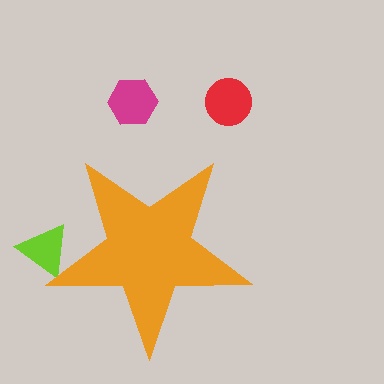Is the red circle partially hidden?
No, the red circle is fully visible.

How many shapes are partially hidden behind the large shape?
1 shape is partially hidden.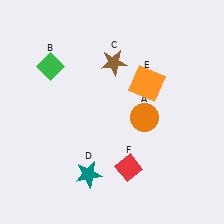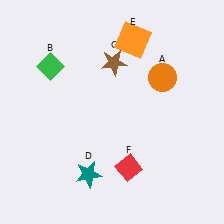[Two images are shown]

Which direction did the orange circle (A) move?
The orange circle (A) moved up.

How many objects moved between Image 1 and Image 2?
2 objects moved between the two images.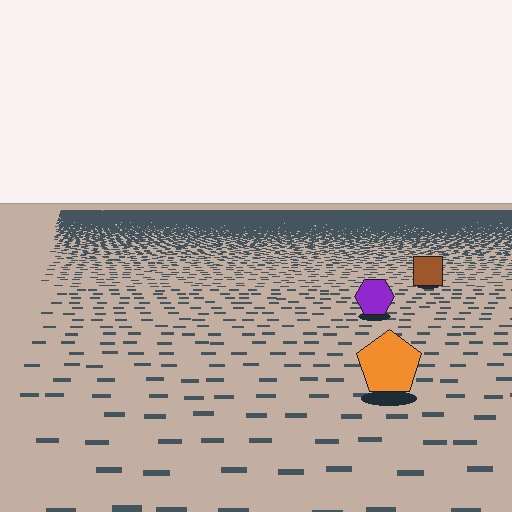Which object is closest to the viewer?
The orange pentagon is closest. The texture marks near it are larger and more spread out.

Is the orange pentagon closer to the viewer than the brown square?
Yes. The orange pentagon is closer — you can tell from the texture gradient: the ground texture is coarser near it.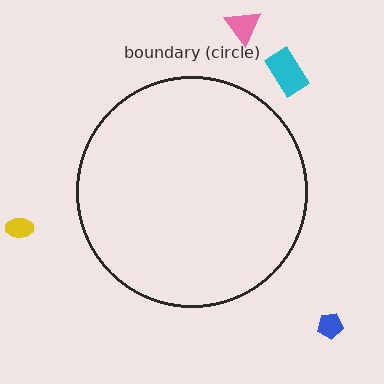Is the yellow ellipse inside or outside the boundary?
Outside.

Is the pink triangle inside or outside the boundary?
Outside.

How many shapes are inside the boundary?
0 inside, 4 outside.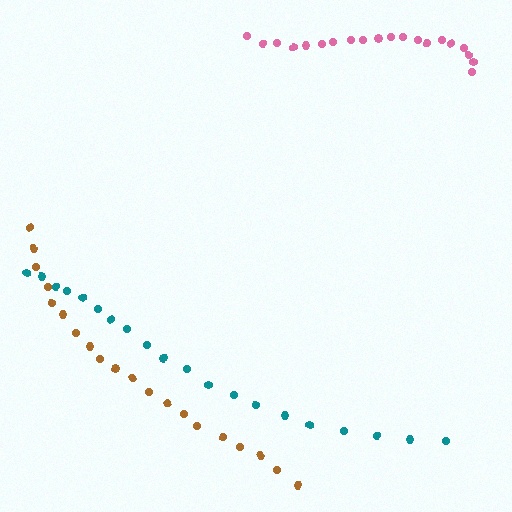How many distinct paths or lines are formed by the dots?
There are 3 distinct paths.